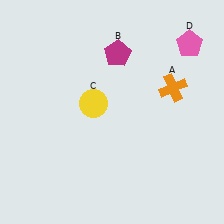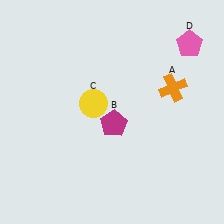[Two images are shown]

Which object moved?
The magenta pentagon (B) moved down.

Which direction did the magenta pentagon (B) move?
The magenta pentagon (B) moved down.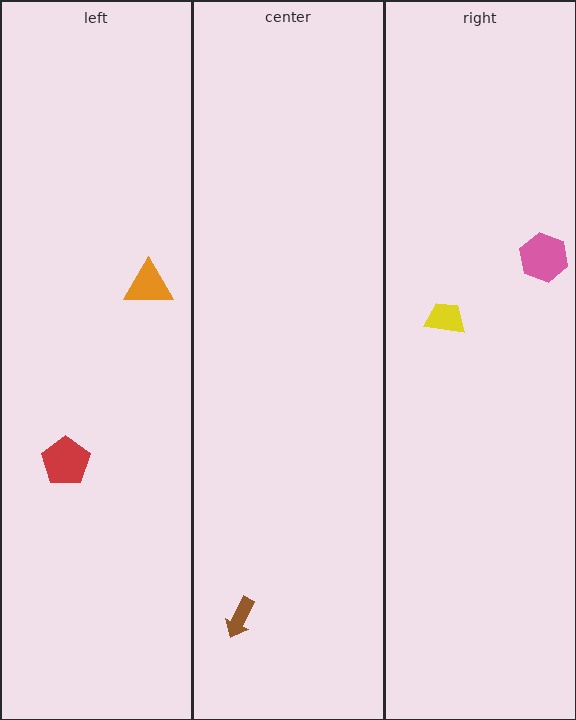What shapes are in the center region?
The brown arrow.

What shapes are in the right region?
The yellow trapezoid, the pink hexagon.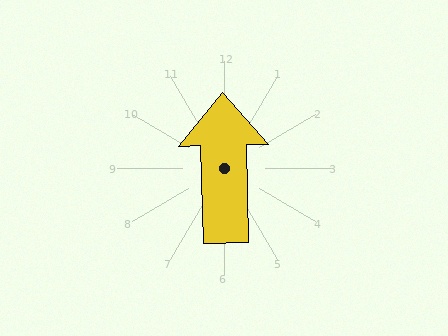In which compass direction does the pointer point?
North.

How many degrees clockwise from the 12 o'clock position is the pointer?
Approximately 359 degrees.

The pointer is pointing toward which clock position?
Roughly 12 o'clock.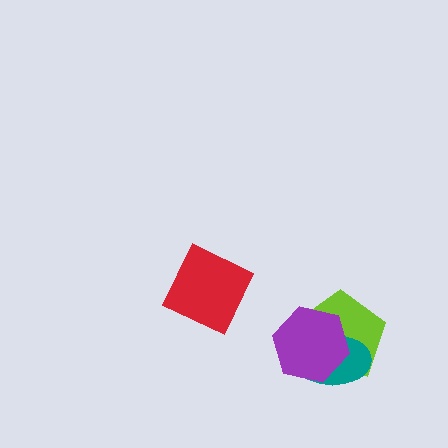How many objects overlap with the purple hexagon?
2 objects overlap with the purple hexagon.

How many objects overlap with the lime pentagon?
2 objects overlap with the lime pentagon.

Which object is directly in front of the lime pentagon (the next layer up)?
The teal ellipse is directly in front of the lime pentagon.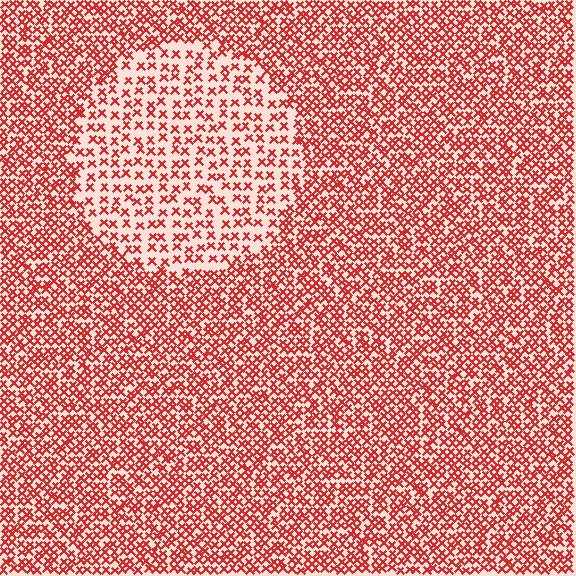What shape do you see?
I see a circle.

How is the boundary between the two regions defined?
The boundary is defined by a change in element density (approximately 2.1x ratio). All elements are the same color, size, and shape.